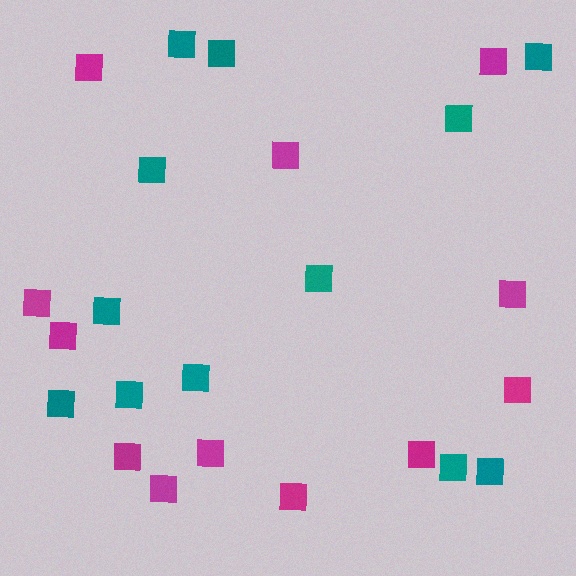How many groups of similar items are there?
There are 2 groups: one group of magenta squares (12) and one group of teal squares (12).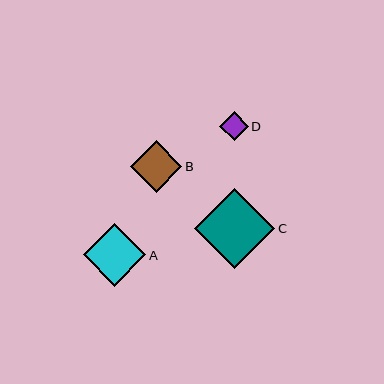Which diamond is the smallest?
Diamond D is the smallest with a size of approximately 29 pixels.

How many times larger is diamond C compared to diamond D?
Diamond C is approximately 2.8 times the size of diamond D.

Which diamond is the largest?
Diamond C is the largest with a size of approximately 81 pixels.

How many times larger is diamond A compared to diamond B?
Diamond A is approximately 1.2 times the size of diamond B.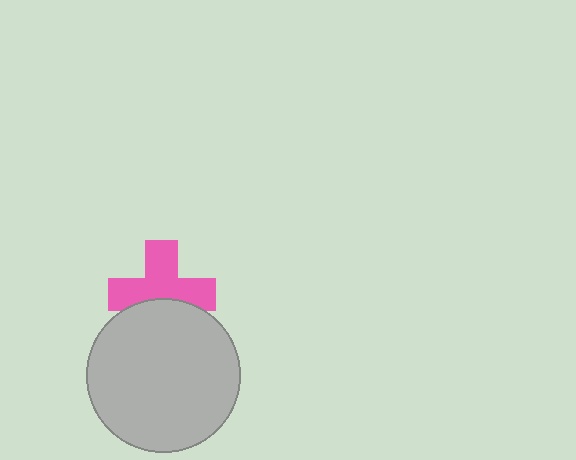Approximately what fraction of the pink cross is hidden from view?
Roughly 32% of the pink cross is hidden behind the light gray circle.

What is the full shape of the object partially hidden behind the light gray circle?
The partially hidden object is a pink cross.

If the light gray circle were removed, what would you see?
You would see the complete pink cross.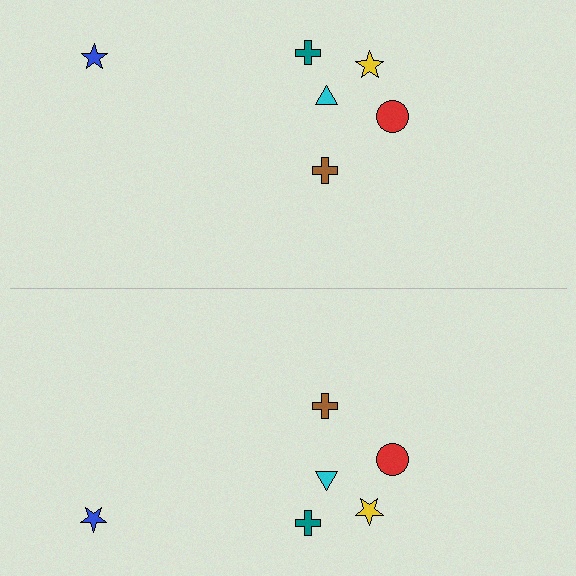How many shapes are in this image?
There are 12 shapes in this image.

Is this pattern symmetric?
Yes, this pattern has bilateral (reflection) symmetry.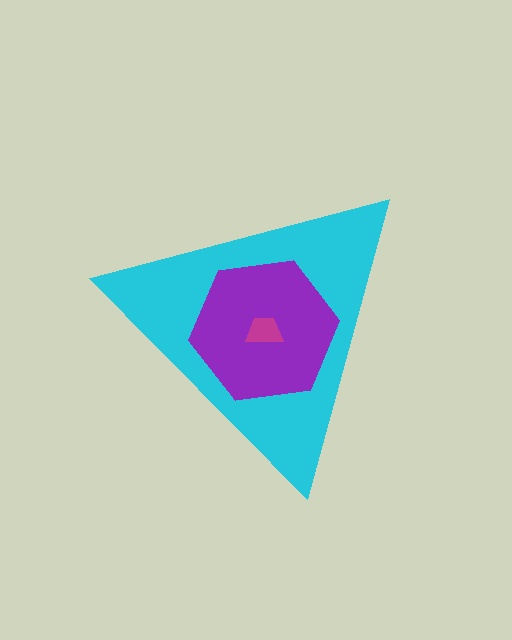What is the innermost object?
The magenta trapezoid.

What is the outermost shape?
The cyan triangle.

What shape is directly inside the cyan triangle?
The purple hexagon.